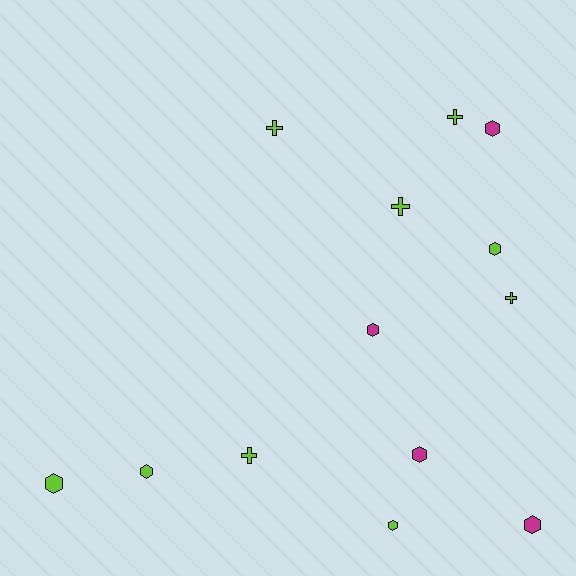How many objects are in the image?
There are 13 objects.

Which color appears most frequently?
Lime, with 9 objects.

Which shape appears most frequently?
Hexagon, with 8 objects.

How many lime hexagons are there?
There are 4 lime hexagons.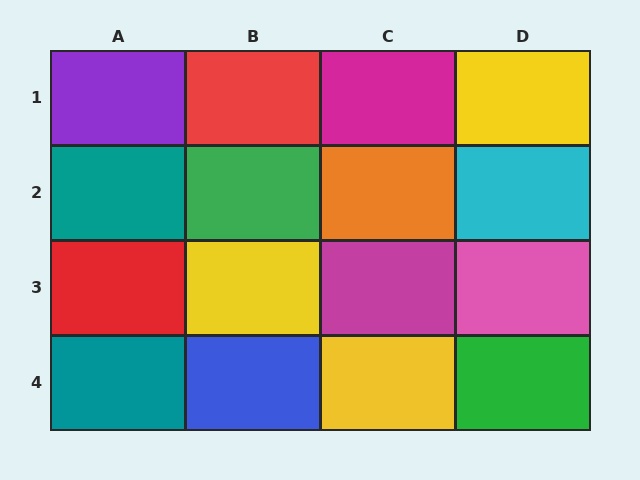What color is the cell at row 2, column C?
Orange.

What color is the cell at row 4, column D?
Green.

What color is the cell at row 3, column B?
Yellow.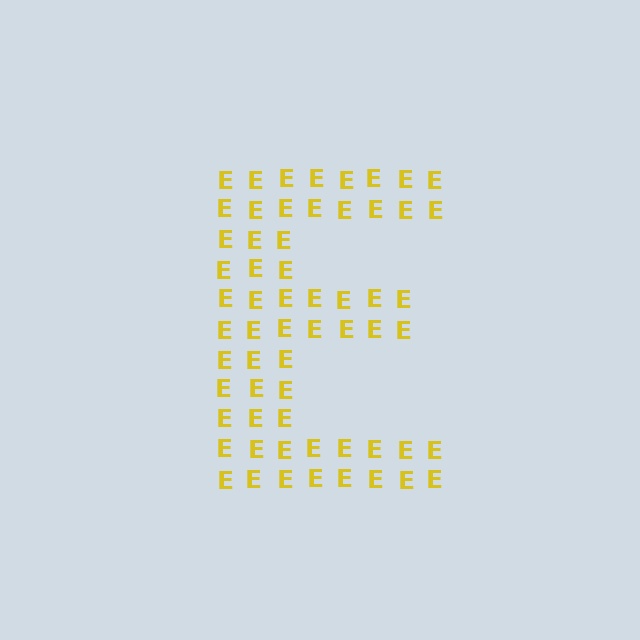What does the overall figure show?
The overall figure shows the letter E.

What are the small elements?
The small elements are letter E's.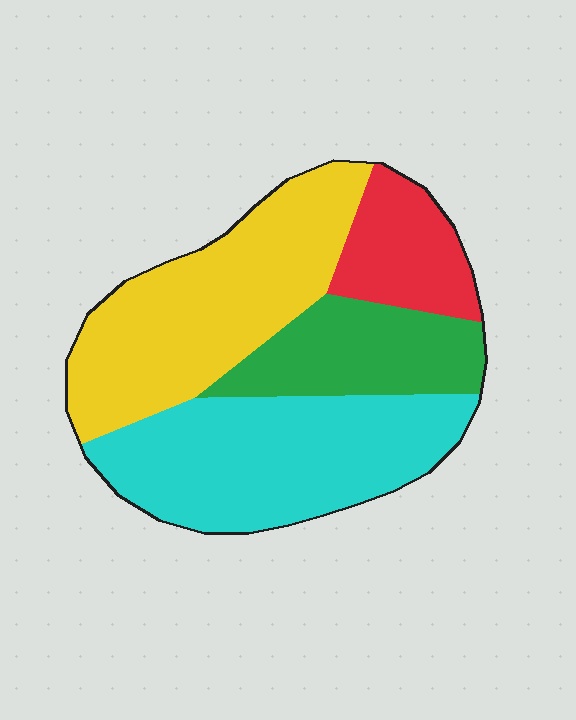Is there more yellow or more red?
Yellow.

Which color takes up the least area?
Red, at roughly 15%.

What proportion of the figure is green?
Green covers 18% of the figure.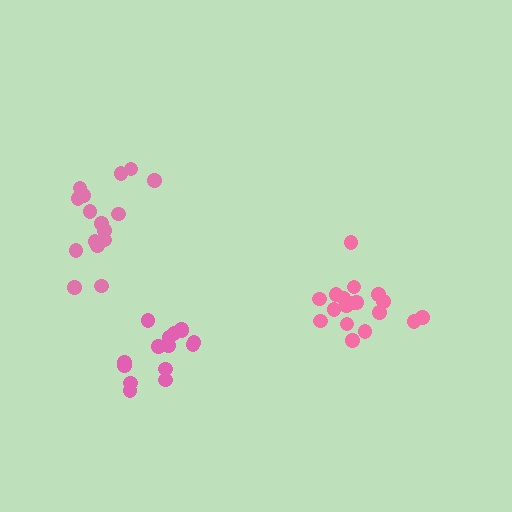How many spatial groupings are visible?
There are 3 spatial groupings.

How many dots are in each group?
Group 1: 18 dots, Group 2: 15 dots, Group 3: 16 dots (49 total).